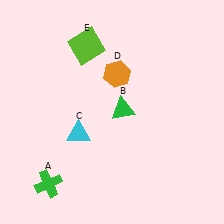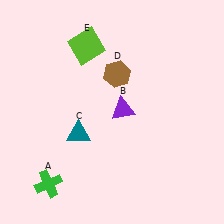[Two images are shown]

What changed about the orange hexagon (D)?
In Image 1, D is orange. In Image 2, it changed to brown.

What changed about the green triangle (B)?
In Image 1, B is green. In Image 2, it changed to purple.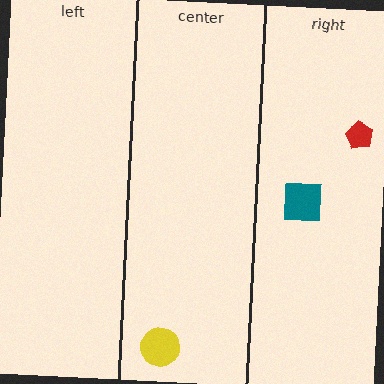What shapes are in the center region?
The yellow circle.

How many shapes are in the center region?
1.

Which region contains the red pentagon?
The right region.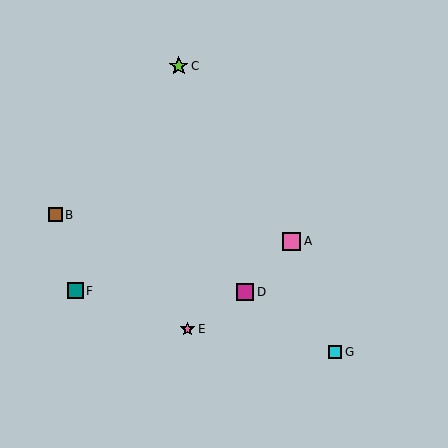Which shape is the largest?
The lime star (labeled C) is the largest.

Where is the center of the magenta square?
The center of the magenta square is at (245, 292).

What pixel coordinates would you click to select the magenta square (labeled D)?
Click at (245, 292) to select the magenta square D.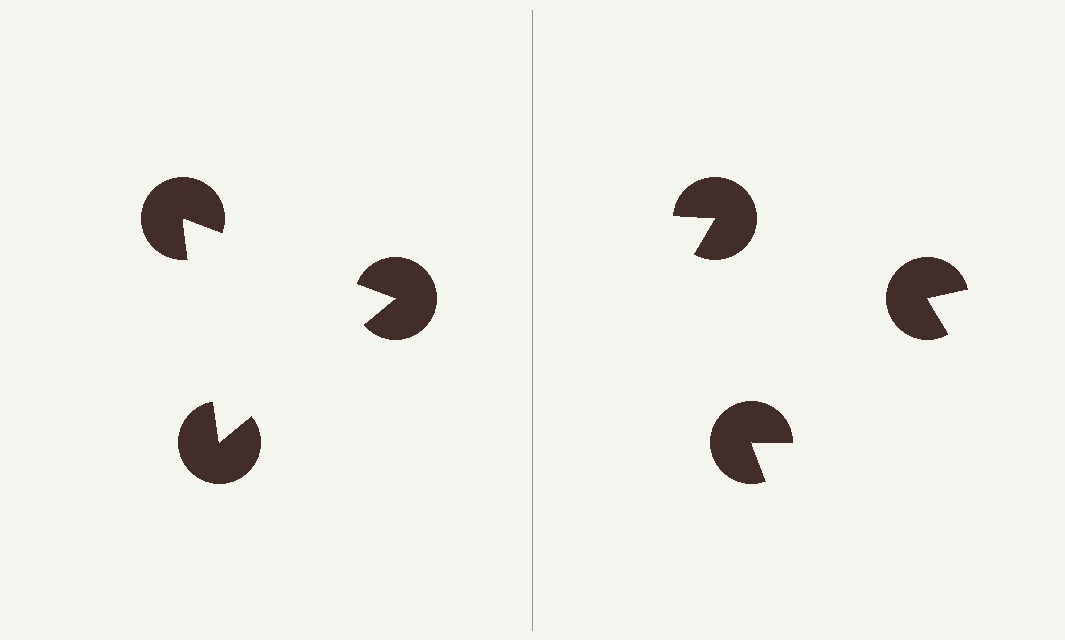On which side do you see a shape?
An illusory triangle appears on the left side. On the right side the wedge cuts are rotated, so no coherent shape forms.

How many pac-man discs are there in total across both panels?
6 — 3 on each side.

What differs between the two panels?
The pac-man discs are positioned identically on both sides; only the wedge orientations differ. On the left they align to a triangle; on the right they are misaligned.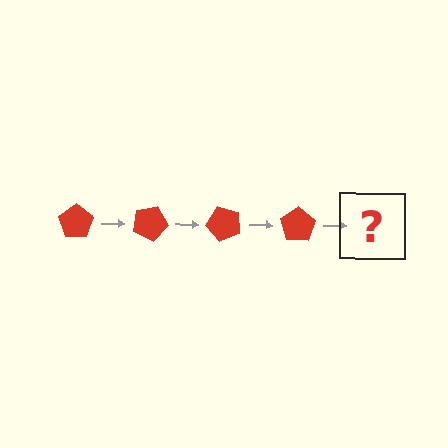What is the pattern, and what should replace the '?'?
The pattern is that the pentagon rotates 25 degrees each step. The '?' should be a red pentagon rotated 100 degrees.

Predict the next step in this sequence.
The next step is a red pentagon rotated 100 degrees.